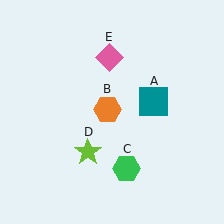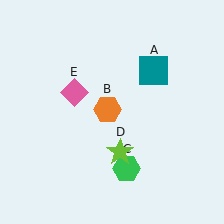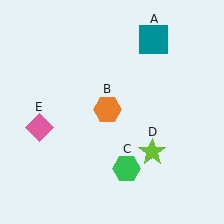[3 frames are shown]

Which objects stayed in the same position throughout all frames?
Orange hexagon (object B) and green hexagon (object C) remained stationary.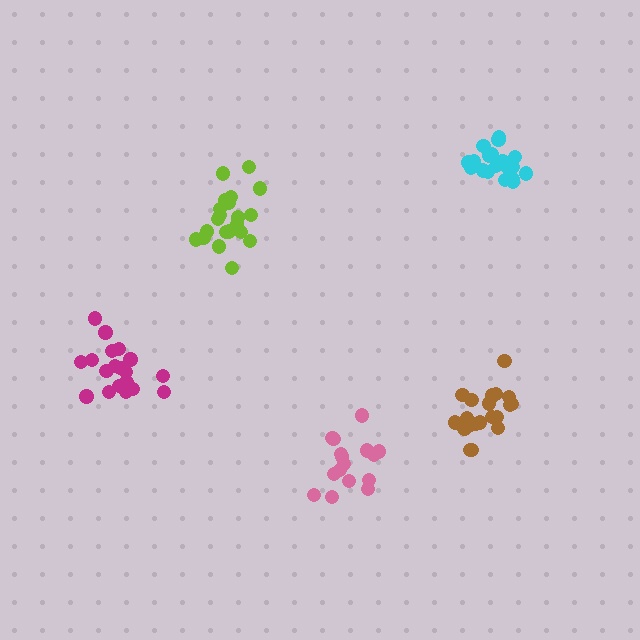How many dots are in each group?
Group 1: 20 dots, Group 2: 21 dots, Group 3: 20 dots, Group 4: 21 dots, Group 5: 16 dots (98 total).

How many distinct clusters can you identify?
There are 5 distinct clusters.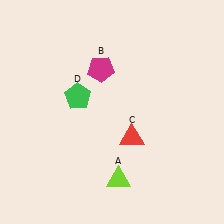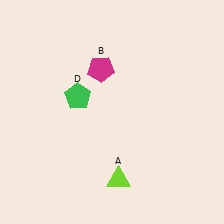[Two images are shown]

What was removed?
The red triangle (C) was removed in Image 2.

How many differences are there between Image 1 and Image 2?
There is 1 difference between the two images.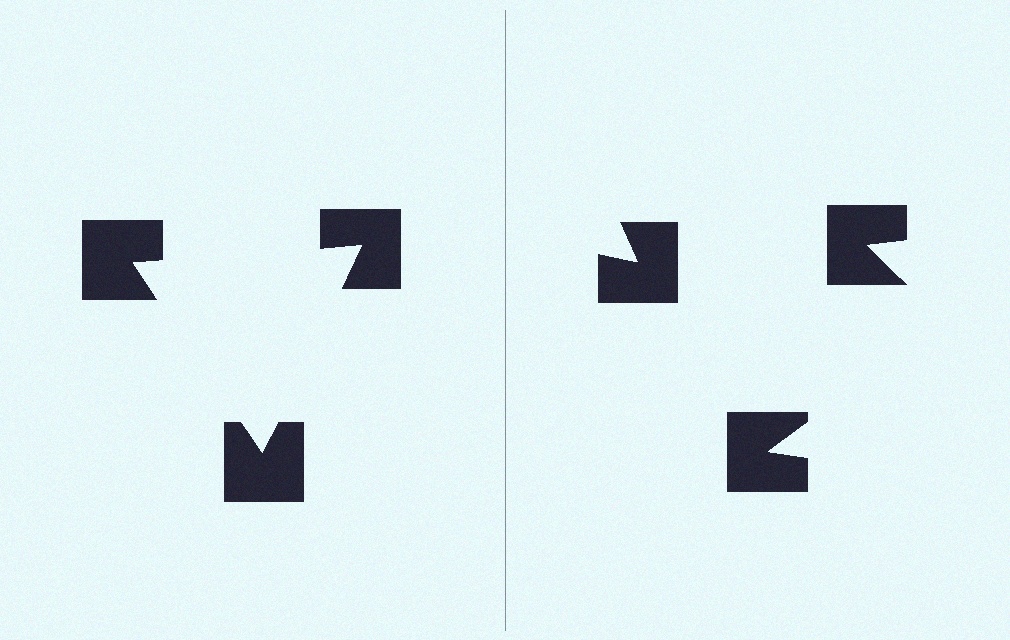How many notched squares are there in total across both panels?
6 — 3 on each side.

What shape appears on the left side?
An illusory triangle.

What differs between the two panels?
The notched squares are positioned identically on both sides; only the wedge orientations differ. On the left they align to a triangle; on the right they are misaligned.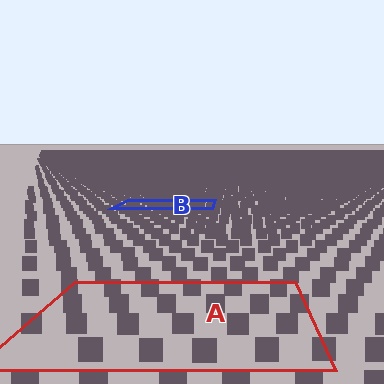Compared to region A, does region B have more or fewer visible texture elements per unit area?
Region B has more texture elements per unit area — they are packed more densely because it is farther away.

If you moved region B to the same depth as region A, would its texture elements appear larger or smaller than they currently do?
They would appear larger. At a closer depth, the same texture elements are projected at a bigger on-screen size.